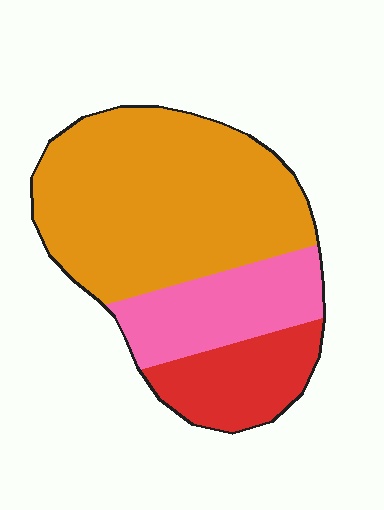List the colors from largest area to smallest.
From largest to smallest: orange, pink, red.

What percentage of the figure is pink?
Pink covers around 20% of the figure.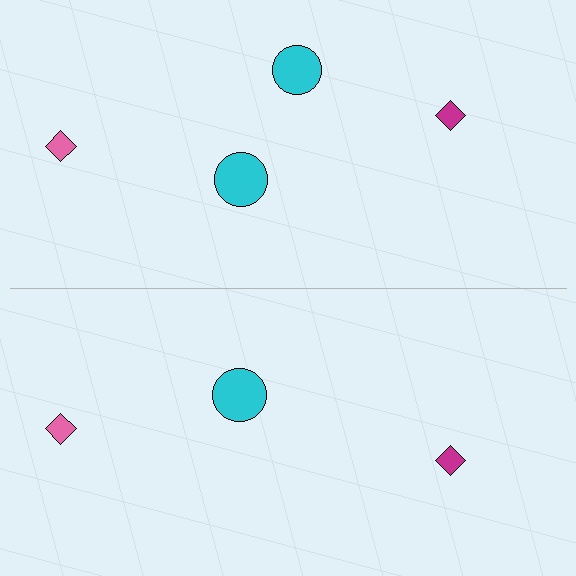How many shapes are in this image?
There are 7 shapes in this image.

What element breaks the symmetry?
A cyan circle is missing from the bottom side.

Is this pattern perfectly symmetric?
No, the pattern is not perfectly symmetric. A cyan circle is missing from the bottom side.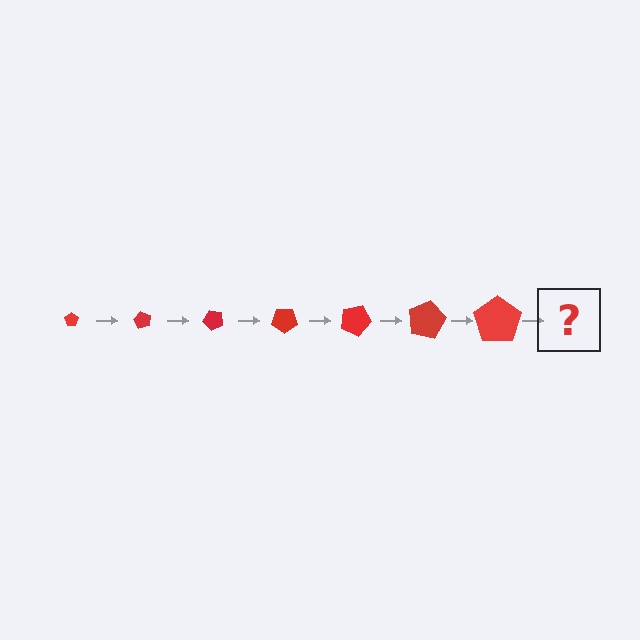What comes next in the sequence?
The next element should be a pentagon, larger than the previous one and rotated 420 degrees from the start.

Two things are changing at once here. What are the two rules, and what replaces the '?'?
The two rules are that the pentagon grows larger each step and it rotates 60 degrees each step. The '?' should be a pentagon, larger than the previous one and rotated 420 degrees from the start.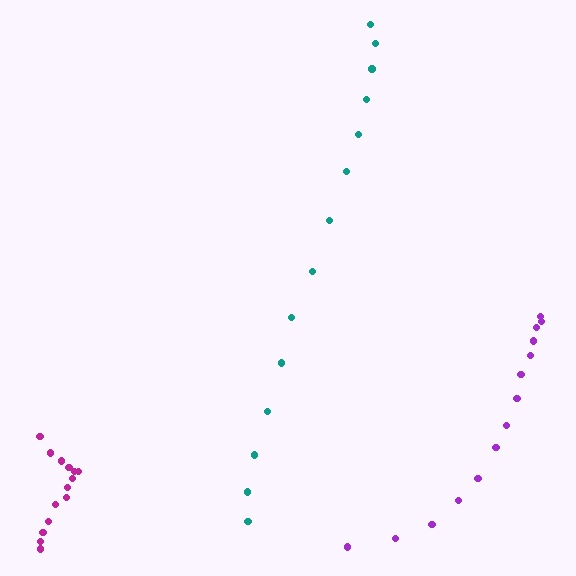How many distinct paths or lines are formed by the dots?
There are 3 distinct paths.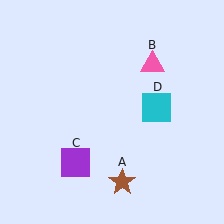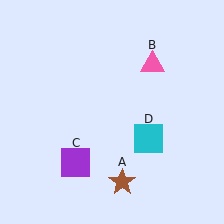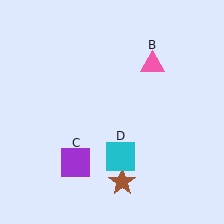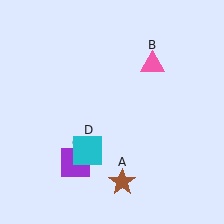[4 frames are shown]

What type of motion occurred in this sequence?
The cyan square (object D) rotated clockwise around the center of the scene.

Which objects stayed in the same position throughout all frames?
Brown star (object A) and pink triangle (object B) and purple square (object C) remained stationary.